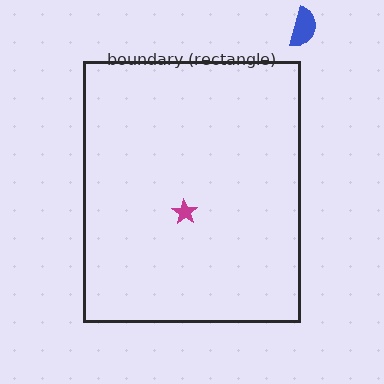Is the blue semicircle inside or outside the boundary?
Outside.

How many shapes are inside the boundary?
1 inside, 1 outside.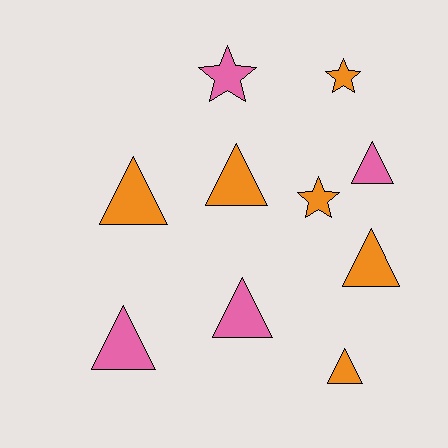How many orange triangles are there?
There are 4 orange triangles.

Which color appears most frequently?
Orange, with 6 objects.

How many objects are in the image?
There are 10 objects.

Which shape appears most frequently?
Triangle, with 7 objects.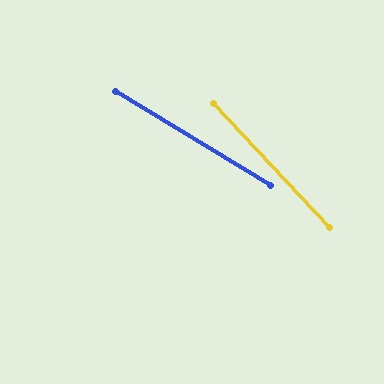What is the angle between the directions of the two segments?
Approximately 16 degrees.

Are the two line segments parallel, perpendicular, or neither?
Neither parallel nor perpendicular — they differ by about 16°.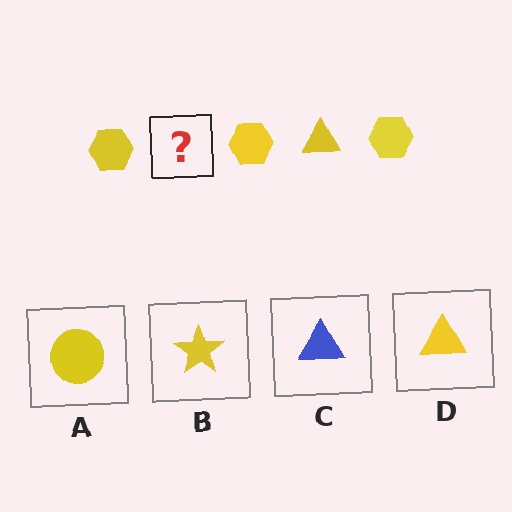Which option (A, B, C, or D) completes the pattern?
D.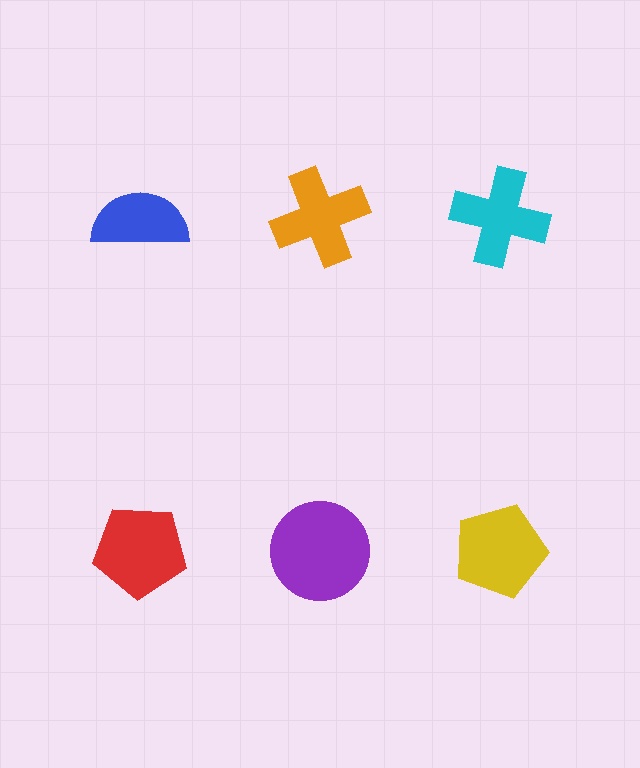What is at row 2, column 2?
A purple circle.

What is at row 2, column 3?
A yellow pentagon.